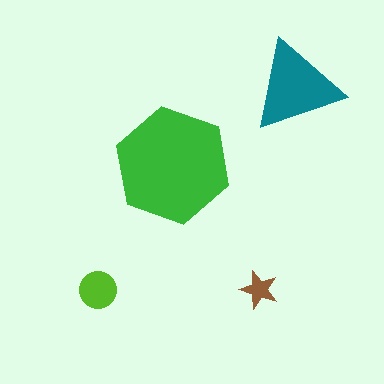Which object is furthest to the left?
The lime circle is leftmost.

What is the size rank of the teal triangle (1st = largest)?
2nd.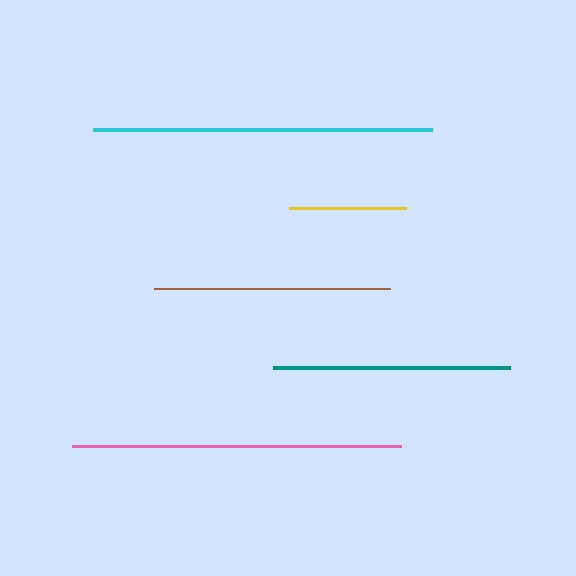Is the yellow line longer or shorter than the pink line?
The pink line is longer than the yellow line.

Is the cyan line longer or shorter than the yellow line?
The cyan line is longer than the yellow line.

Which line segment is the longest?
The cyan line is the longest at approximately 339 pixels.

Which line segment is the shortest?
The yellow line is the shortest at approximately 118 pixels.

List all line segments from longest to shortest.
From longest to shortest: cyan, pink, teal, brown, yellow.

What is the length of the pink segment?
The pink segment is approximately 330 pixels long.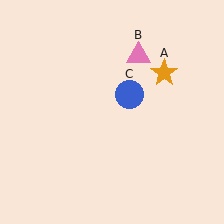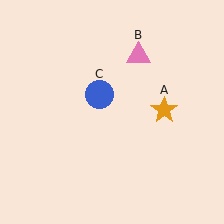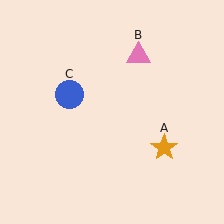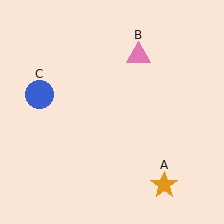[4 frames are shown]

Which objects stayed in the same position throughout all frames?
Pink triangle (object B) remained stationary.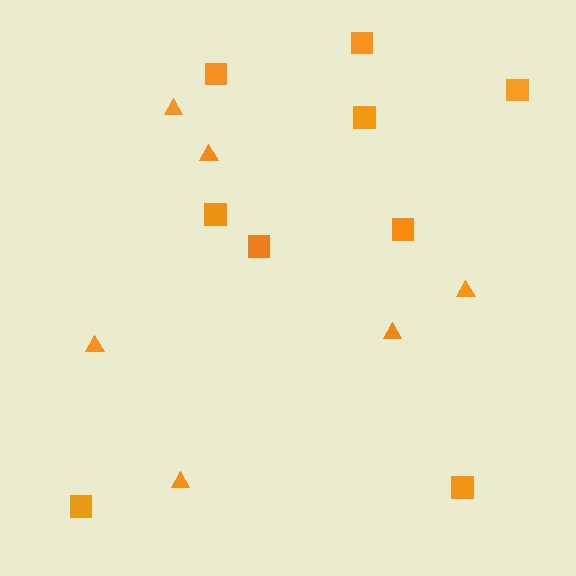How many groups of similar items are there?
There are 2 groups: one group of squares (9) and one group of triangles (6).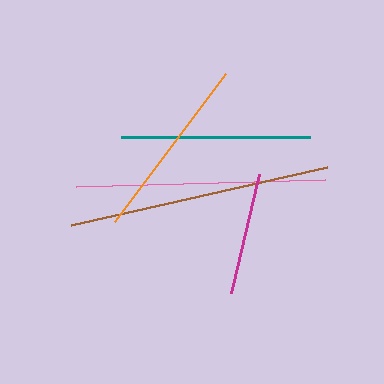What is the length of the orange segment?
The orange segment is approximately 185 pixels long.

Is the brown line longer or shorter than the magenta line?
The brown line is longer than the magenta line.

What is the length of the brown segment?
The brown segment is approximately 262 pixels long.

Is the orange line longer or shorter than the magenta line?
The orange line is longer than the magenta line.